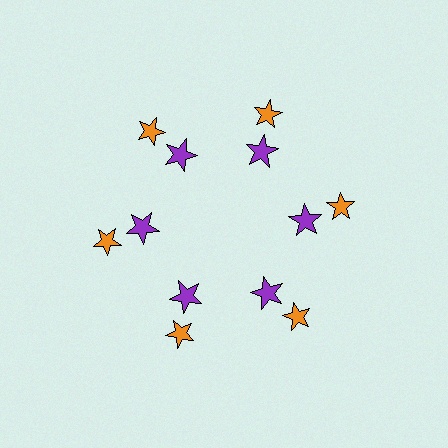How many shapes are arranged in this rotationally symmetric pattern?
There are 12 shapes, arranged in 6 groups of 2.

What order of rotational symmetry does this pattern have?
This pattern has 6-fold rotational symmetry.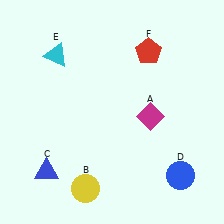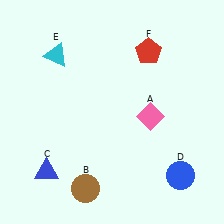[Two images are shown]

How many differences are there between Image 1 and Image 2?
There are 2 differences between the two images.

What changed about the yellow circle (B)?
In Image 1, B is yellow. In Image 2, it changed to brown.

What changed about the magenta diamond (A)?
In Image 1, A is magenta. In Image 2, it changed to pink.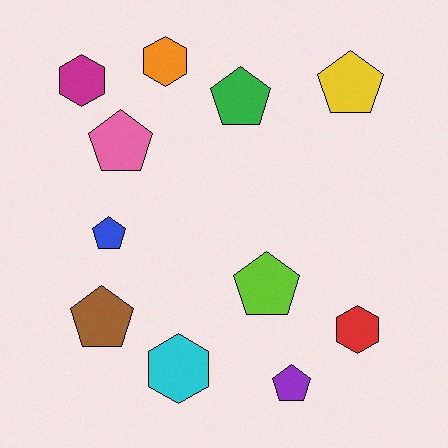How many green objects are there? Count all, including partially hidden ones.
There is 1 green object.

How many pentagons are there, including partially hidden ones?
There are 7 pentagons.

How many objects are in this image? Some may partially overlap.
There are 11 objects.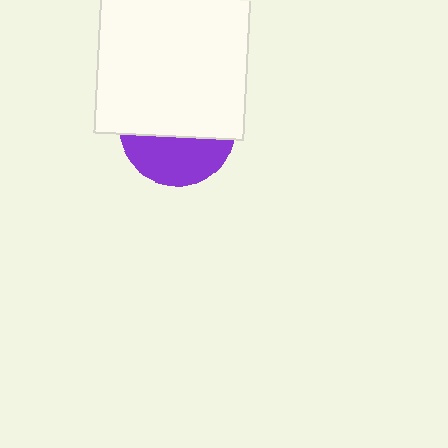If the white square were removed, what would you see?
You would see the complete purple circle.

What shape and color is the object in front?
The object in front is a white square.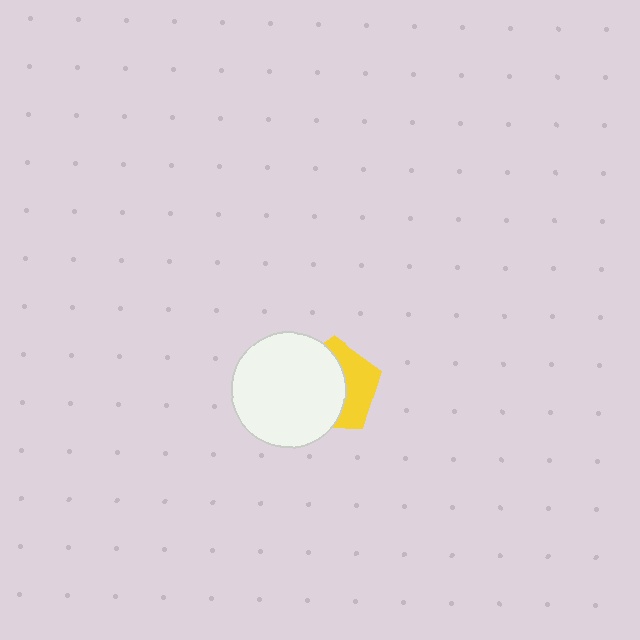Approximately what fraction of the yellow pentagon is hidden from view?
Roughly 59% of the yellow pentagon is hidden behind the white circle.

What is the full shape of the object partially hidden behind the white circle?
The partially hidden object is a yellow pentagon.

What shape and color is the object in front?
The object in front is a white circle.